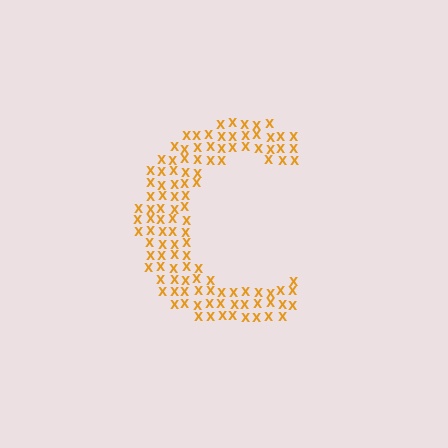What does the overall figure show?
The overall figure shows the letter C.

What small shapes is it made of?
It is made of small letter X's.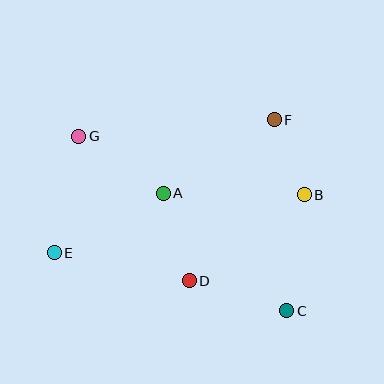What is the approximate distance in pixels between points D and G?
The distance between D and G is approximately 182 pixels.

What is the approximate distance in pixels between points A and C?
The distance between A and C is approximately 170 pixels.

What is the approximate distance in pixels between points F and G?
The distance between F and G is approximately 196 pixels.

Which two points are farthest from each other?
Points C and G are farthest from each other.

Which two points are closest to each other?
Points B and F are closest to each other.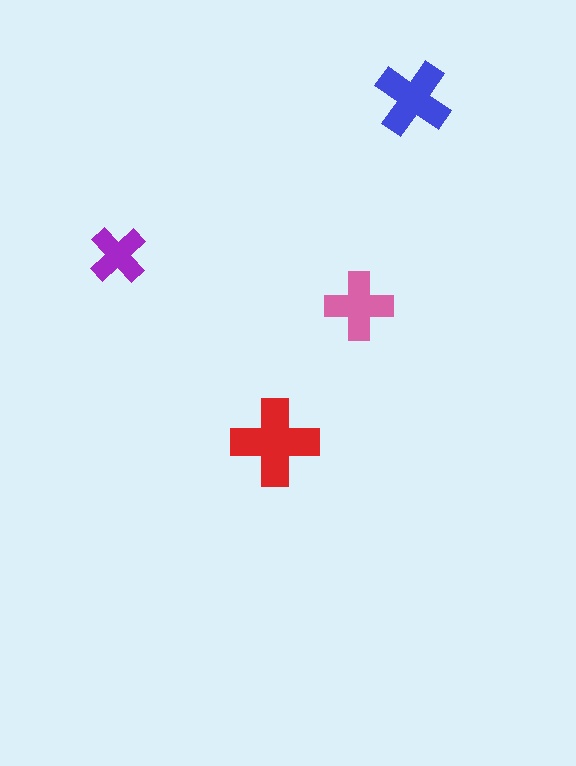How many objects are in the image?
There are 4 objects in the image.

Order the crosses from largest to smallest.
the red one, the blue one, the pink one, the purple one.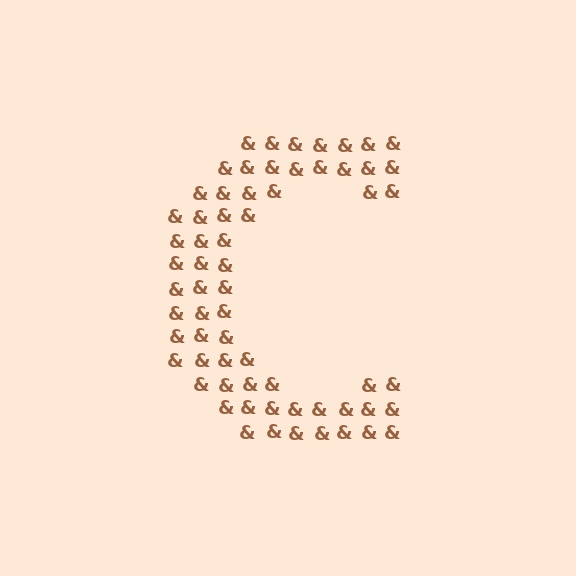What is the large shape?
The large shape is the letter C.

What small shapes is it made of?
It is made of small ampersands.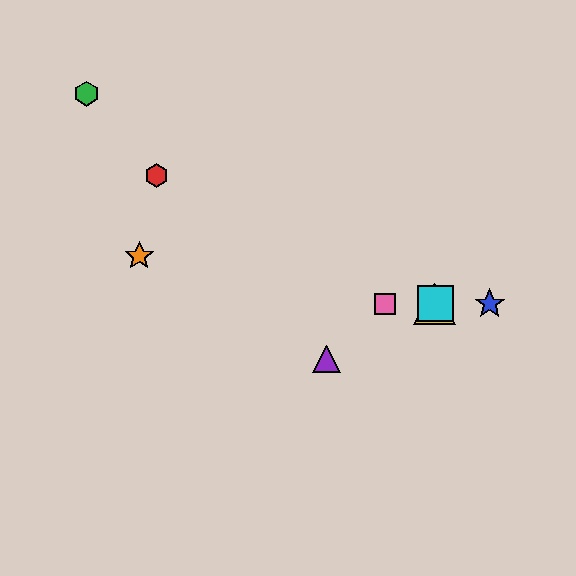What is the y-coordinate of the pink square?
The pink square is at y≈304.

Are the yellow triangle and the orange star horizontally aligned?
No, the yellow triangle is at y≈304 and the orange star is at y≈256.